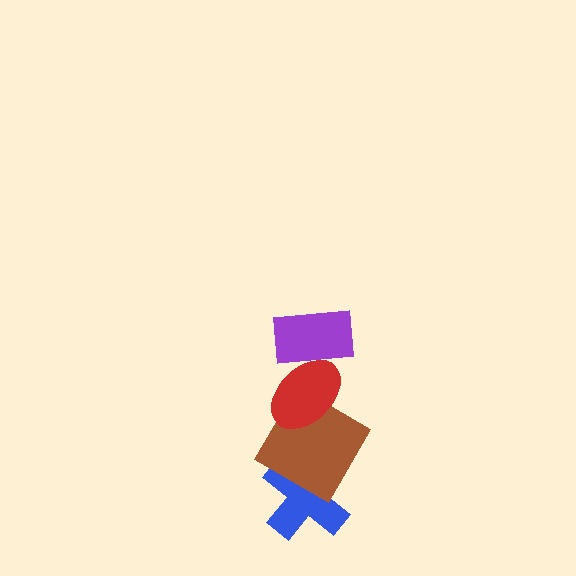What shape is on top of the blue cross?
The brown diamond is on top of the blue cross.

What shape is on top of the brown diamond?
The red ellipse is on top of the brown diamond.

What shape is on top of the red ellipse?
The purple rectangle is on top of the red ellipse.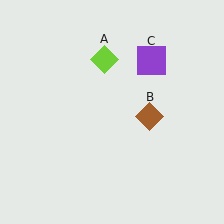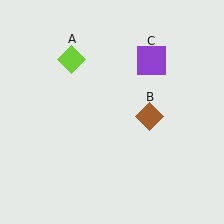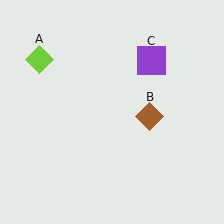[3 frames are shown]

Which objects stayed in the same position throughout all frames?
Brown diamond (object B) and purple square (object C) remained stationary.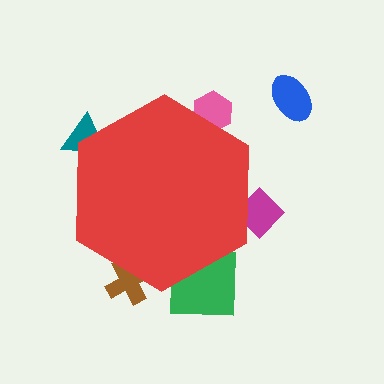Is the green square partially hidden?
Yes, the green square is partially hidden behind the red hexagon.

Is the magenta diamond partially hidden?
Yes, the magenta diamond is partially hidden behind the red hexagon.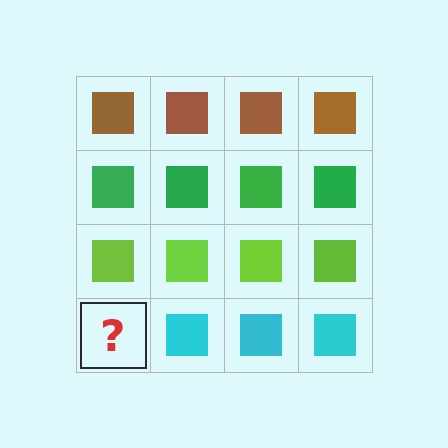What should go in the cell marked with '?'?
The missing cell should contain a cyan square.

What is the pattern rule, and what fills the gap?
The rule is that each row has a consistent color. The gap should be filled with a cyan square.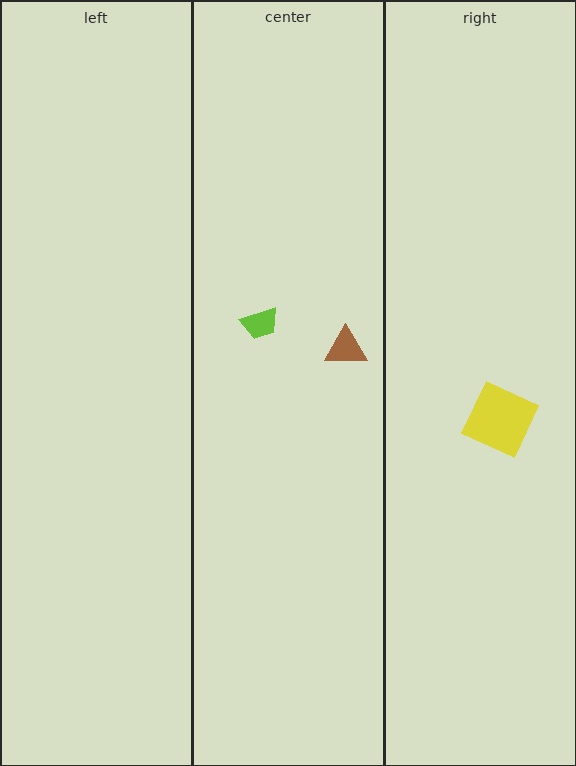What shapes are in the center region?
The brown triangle, the lime trapezoid.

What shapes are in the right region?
The yellow square.